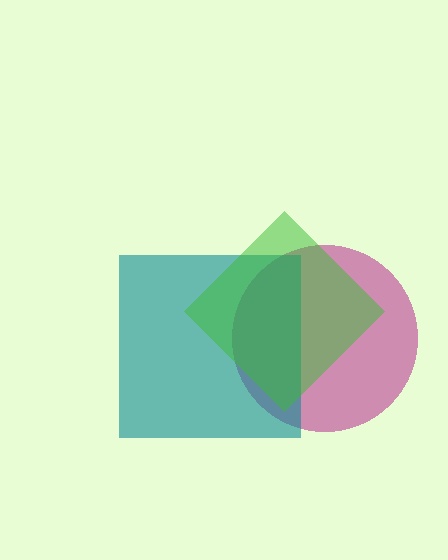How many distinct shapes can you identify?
There are 3 distinct shapes: a magenta circle, a teal square, a green diamond.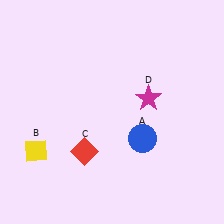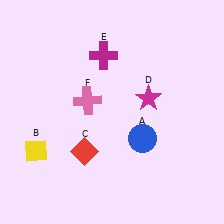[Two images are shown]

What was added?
A magenta cross (E), a pink cross (F) were added in Image 2.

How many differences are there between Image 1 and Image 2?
There are 2 differences between the two images.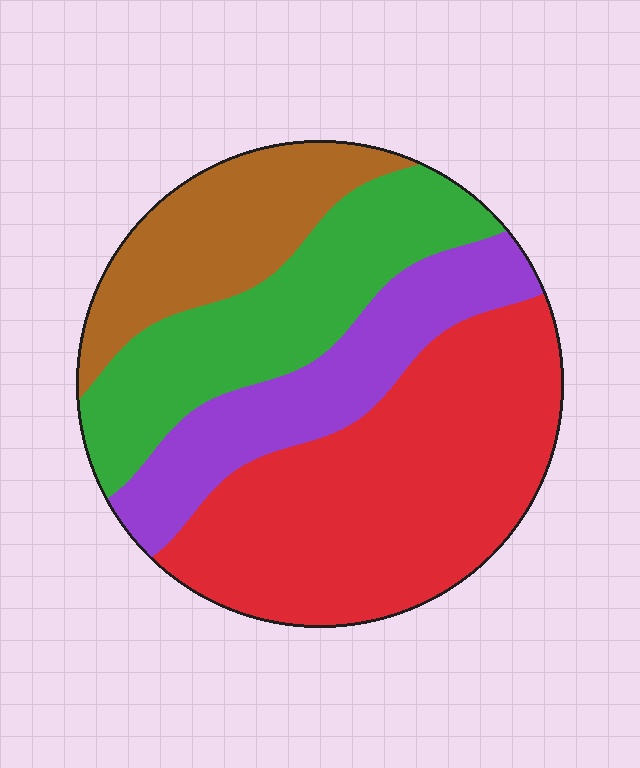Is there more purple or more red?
Red.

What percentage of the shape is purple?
Purple covers about 20% of the shape.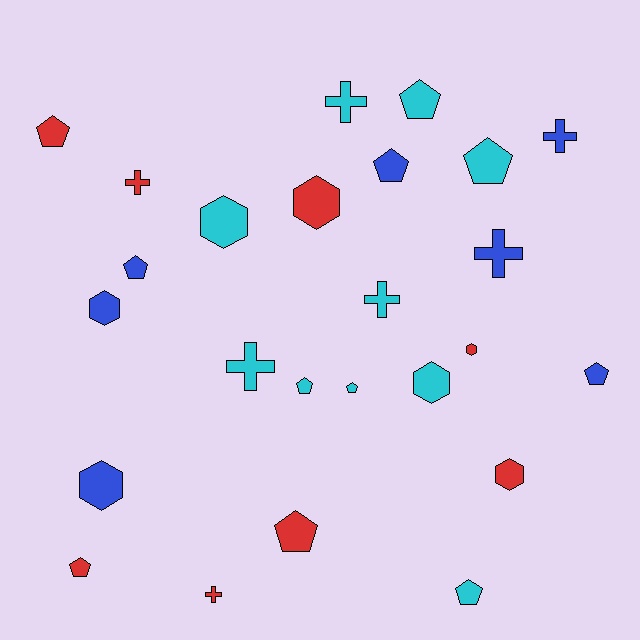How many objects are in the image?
There are 25 objects.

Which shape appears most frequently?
Pentagon, with 11 objects.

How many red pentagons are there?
There are 3 red pentagons.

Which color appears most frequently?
Cyan, with 10 objects.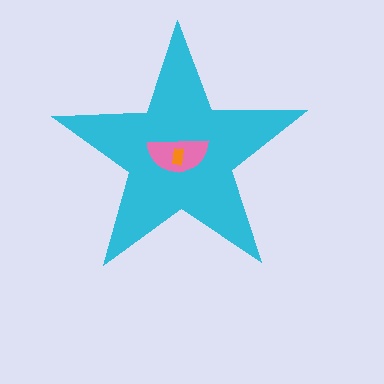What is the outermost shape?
The cyan star.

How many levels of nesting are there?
3.